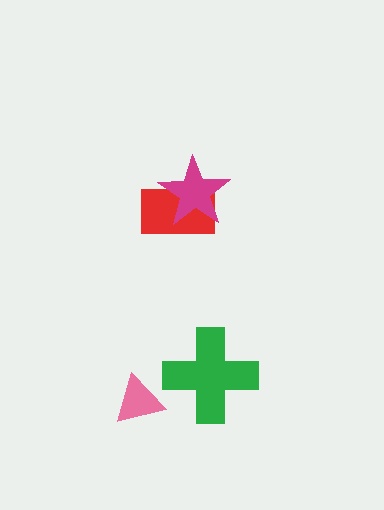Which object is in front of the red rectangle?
The magenta star is in front of the red rectangle.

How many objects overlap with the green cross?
0 objects overlap with the green cross.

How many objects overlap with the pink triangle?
0 objects overlap with the pink triangle.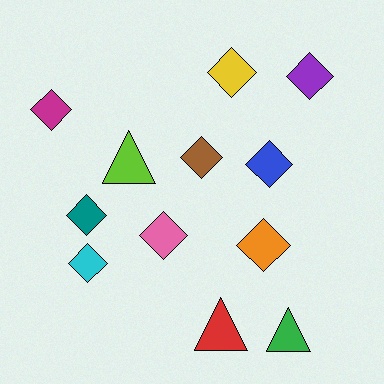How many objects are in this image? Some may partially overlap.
There are 12 objects.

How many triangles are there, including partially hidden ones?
There are 3 triangles.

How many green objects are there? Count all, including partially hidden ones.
There is 1 green object.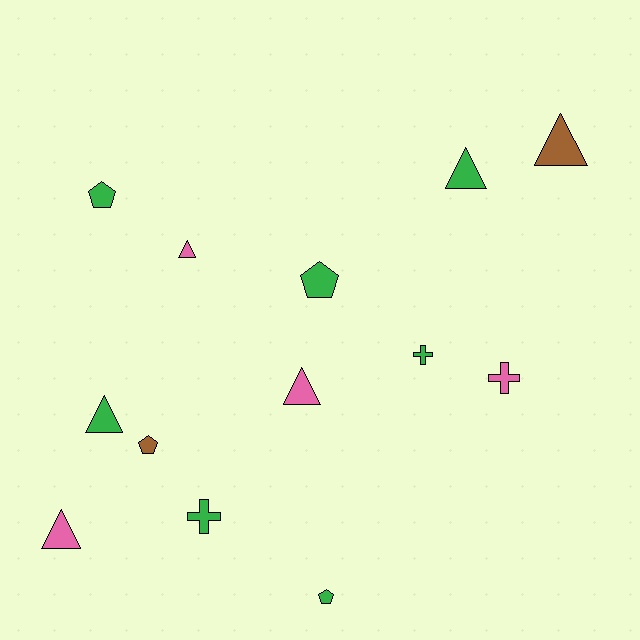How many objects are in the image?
There are 13 objects.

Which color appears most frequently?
Green, with 7 objects.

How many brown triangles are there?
There is 1 brown triangle.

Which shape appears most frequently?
Triangle, with 6 objects.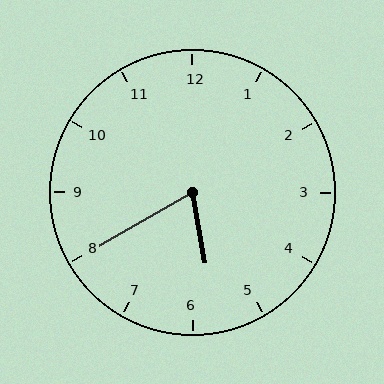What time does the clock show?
5:40.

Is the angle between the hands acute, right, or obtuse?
It is acute.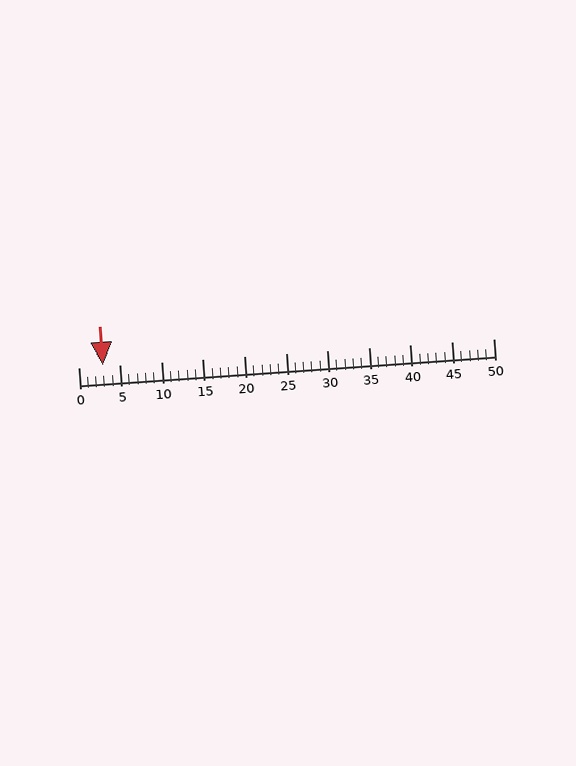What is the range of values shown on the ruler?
The ruler shows values from 0 to 50.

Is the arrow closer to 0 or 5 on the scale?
The arrow is closer to 5.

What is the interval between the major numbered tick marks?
The major tick marks are spaced 5 units apart.